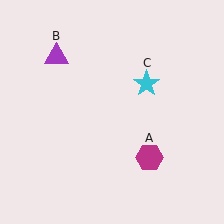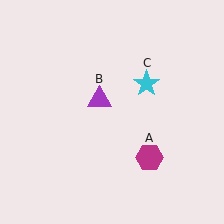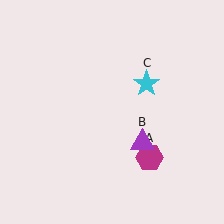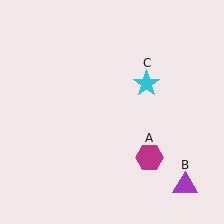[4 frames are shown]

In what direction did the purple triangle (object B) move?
The purple triangle (object B) moved down and to the right.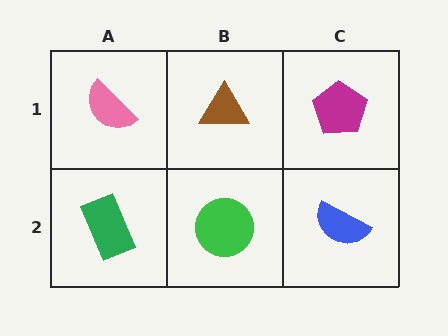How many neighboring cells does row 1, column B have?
3.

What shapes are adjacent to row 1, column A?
A green rectangle (row 2, column A), a brown triangle (row 1, column B).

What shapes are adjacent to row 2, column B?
A brown triangle (row 1, column B), a green rectangle (row 2, column A), a blue semicircle (row 2, column C).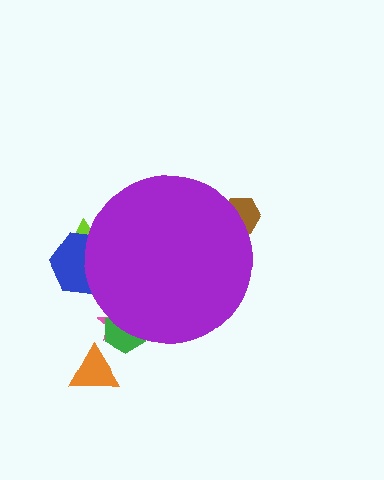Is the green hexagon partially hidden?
Yes, the green hexagon is partially hidden behind the purple circle.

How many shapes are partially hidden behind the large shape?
5 shapes are partially hidden.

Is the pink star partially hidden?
Yes, the pink star is partially hidden behind the purple circle.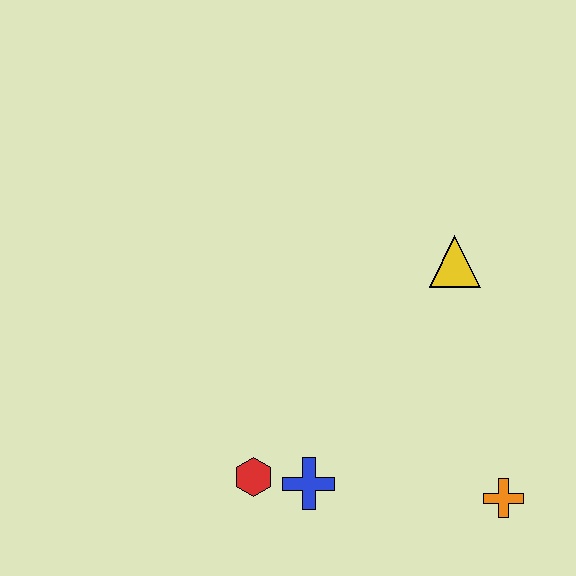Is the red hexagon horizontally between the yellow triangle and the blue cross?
No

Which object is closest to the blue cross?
The red hexagon is closest to the blue cross.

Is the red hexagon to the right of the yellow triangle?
No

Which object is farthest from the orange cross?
The red hexagon is farthest from the orange cross.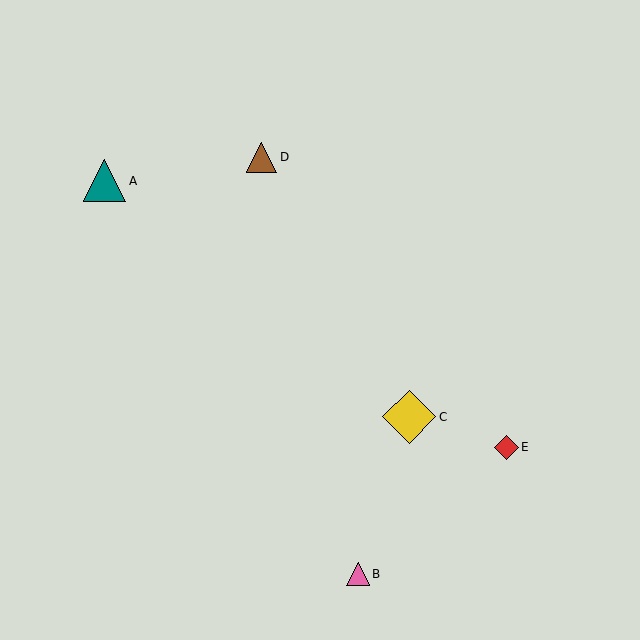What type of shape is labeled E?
Shape E is a red diamond.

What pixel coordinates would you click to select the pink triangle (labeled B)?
Click at (358, 574) to select the pink triangle B.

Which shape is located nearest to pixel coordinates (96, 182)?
The teal triangle (labeled A) at (105, 181) is nearest to that location.